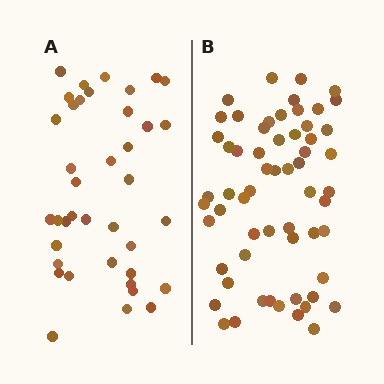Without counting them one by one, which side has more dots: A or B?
Region B (the right region) has more dots.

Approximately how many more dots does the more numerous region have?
Region B has approximately 20 more dots than region A.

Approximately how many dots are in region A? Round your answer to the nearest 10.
About 40 dots. (The exact count is 39, which rounds to 40.)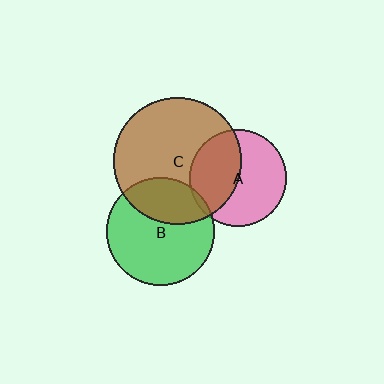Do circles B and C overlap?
Yes.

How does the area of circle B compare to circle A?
Approximately 1.2 times.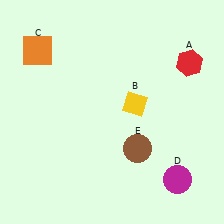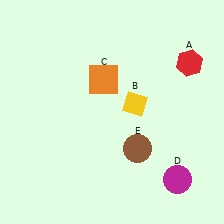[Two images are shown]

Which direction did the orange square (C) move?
The orange square (C) moved right.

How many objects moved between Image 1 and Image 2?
1 object moved between the two images.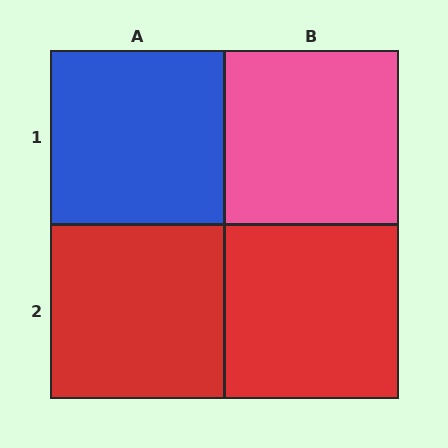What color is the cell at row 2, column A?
Red.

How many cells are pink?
1 cell is pink.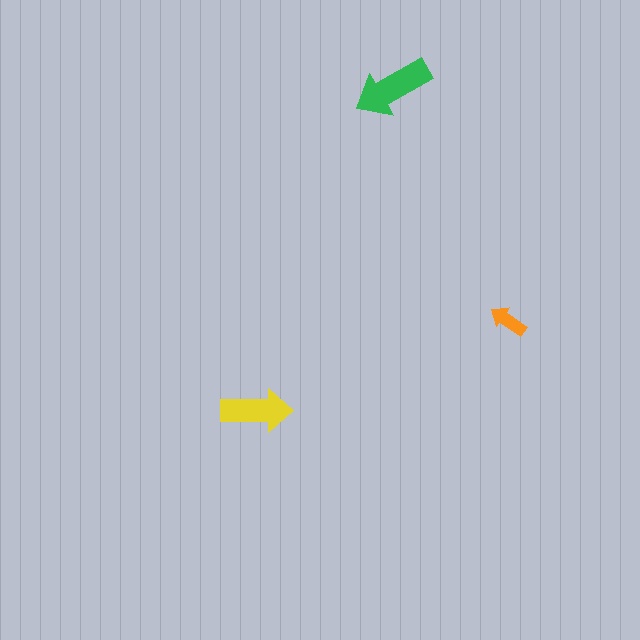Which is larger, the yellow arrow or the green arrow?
The green one.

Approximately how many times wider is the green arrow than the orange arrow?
About 2 times wider.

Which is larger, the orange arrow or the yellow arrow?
The yellow one.